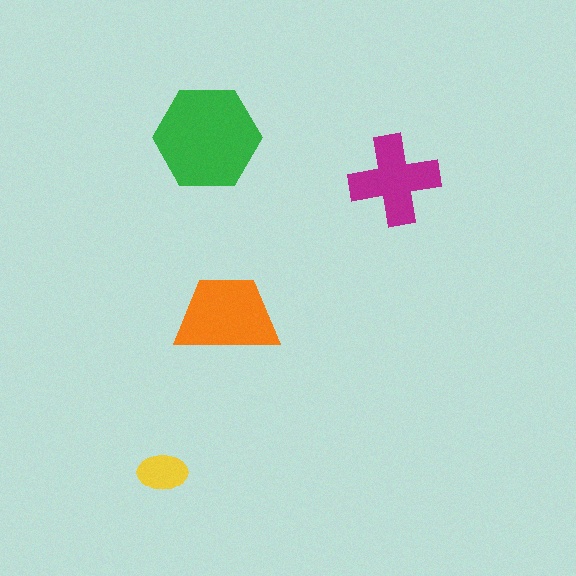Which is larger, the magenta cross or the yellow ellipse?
The magenta cross.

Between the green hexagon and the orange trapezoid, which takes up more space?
The green hexagon.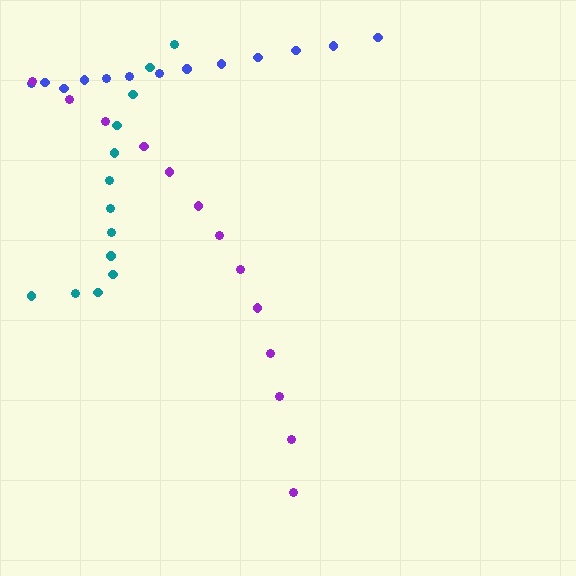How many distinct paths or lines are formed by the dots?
There are 3 distinct paths.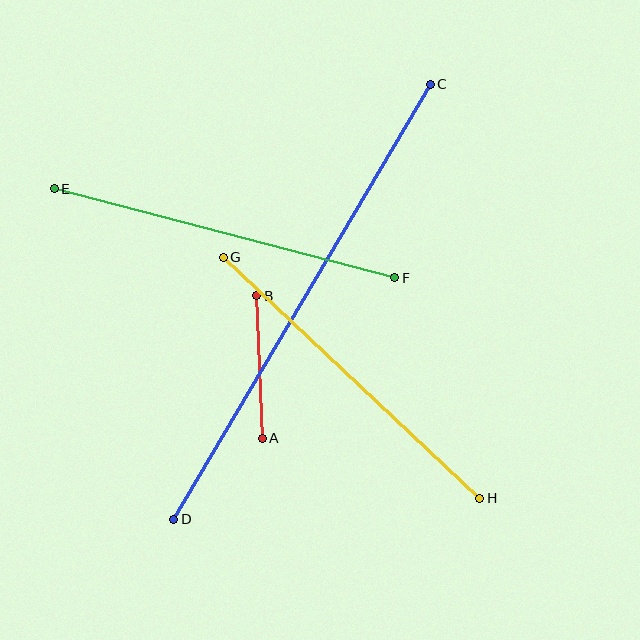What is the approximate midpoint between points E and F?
The midpoint is at approximately (224, 233) pixels.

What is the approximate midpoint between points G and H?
The midpoint is at approximately (352, 378) pixels.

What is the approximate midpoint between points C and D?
The midpoint is at approximately (302, 302) pixels.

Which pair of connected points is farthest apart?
Points C and D are farthest apart.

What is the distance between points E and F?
The distance is approximately 352 pixels.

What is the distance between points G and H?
The distance is approximately 352 pixels.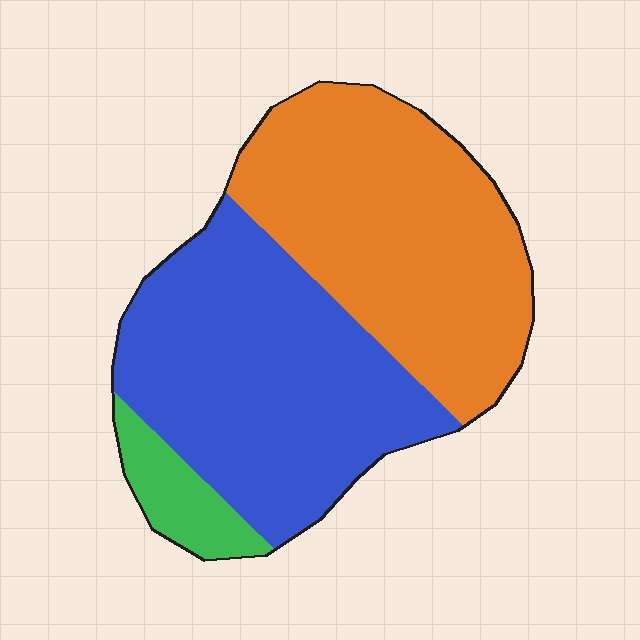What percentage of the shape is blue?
Blue takes up about one half (1/2) of the shape.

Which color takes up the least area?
Green, at roughly 10%.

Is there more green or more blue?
Blue.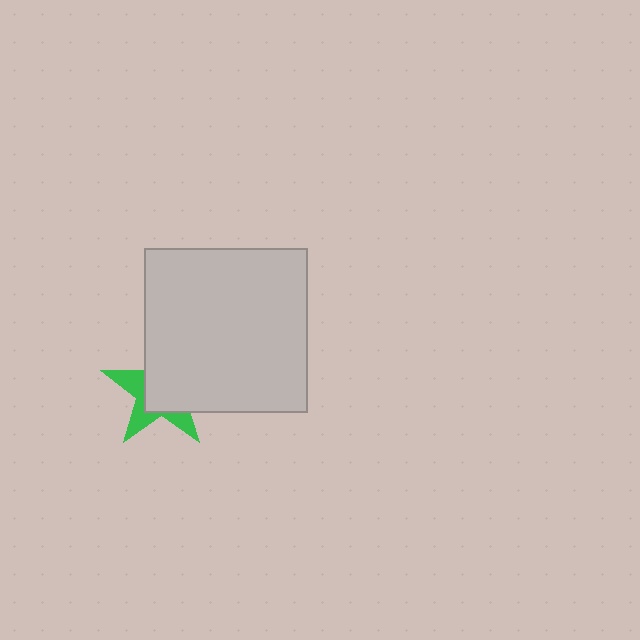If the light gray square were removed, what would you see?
You would see the complete green star.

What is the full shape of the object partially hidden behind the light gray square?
The partially hidden object is a green star.